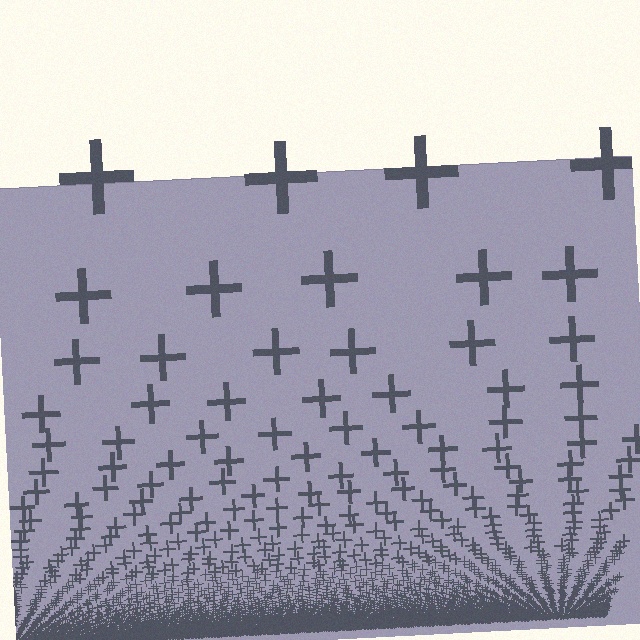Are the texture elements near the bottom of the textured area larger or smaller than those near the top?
Smaller. The gradient is inverted — elements near the bottom are smaller and denser.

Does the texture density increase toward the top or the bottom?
Density increases toward the bottom.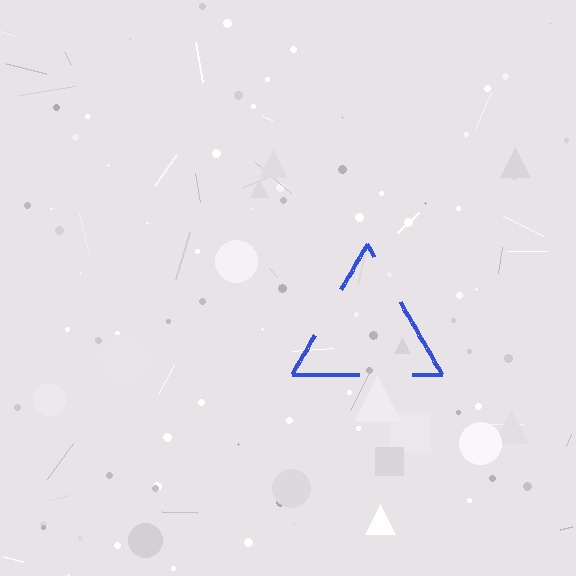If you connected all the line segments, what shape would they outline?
They would outline a triangle.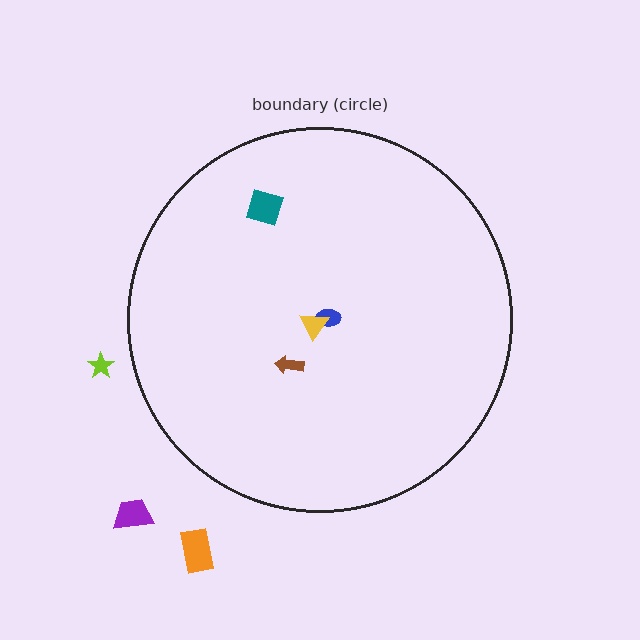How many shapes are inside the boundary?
4 inside, 3 outside.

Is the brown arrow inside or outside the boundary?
Inside.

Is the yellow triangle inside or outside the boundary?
Inside.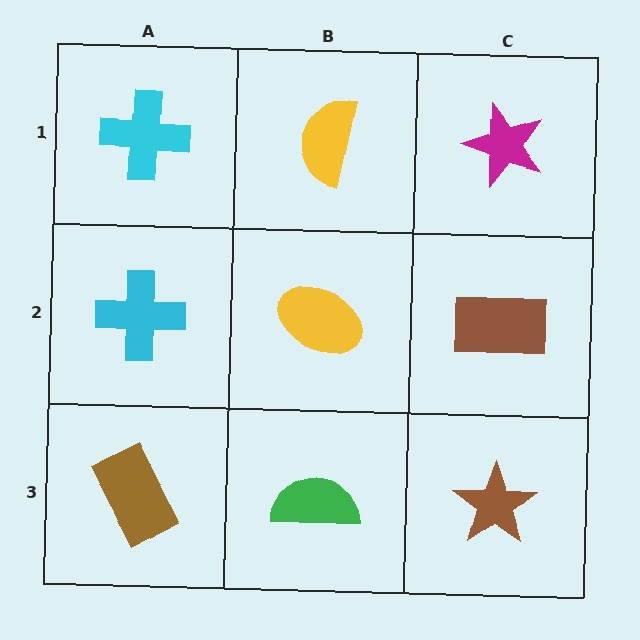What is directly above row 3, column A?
A cyan cross.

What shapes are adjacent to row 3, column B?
A yellow ellipse (row 2, column B), a brown rectangle (row 3, column A), a brown star (row 3, column C).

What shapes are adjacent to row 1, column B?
A yellow ellipse (row 2, column B), a cyan cross (row 1, column A), a magenta star (row 1, column C).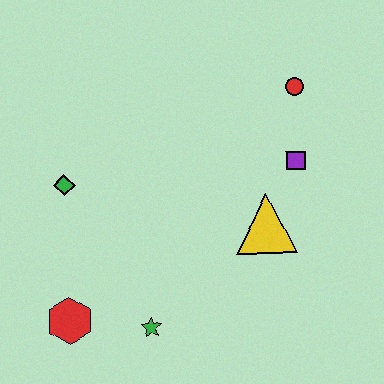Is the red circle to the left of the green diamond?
No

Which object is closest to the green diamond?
The red hexagon is closest to the green diamond.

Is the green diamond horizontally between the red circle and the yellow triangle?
No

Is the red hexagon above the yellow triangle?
No